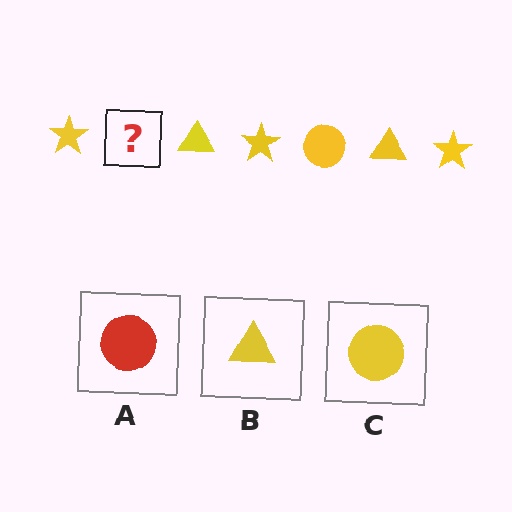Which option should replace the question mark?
Option C.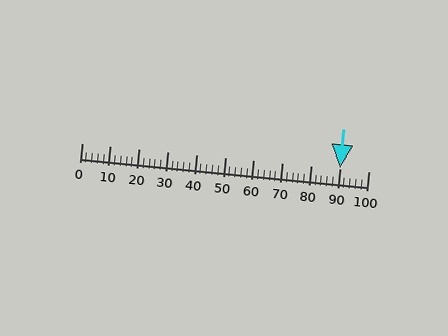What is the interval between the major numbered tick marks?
The major tick marks are spaced 10 units apart.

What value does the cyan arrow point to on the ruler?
The cyan arrow points to approximately 90.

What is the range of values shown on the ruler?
The ruler shows values from 0 to 100.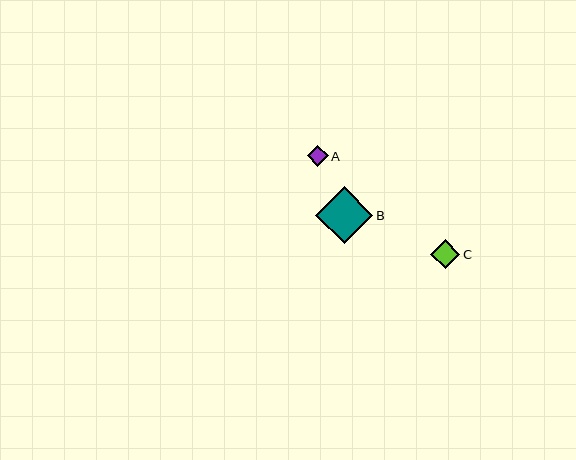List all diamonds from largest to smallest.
From largest to smallest: B, C, A.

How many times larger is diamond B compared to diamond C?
Diamond B is approximately 2.0 times the size of diamond C.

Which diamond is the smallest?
Diamond A is the smallest with a size of approximately 21 pixels.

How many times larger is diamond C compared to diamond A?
Diamond C is approximately 1.4 times the size of diamond A.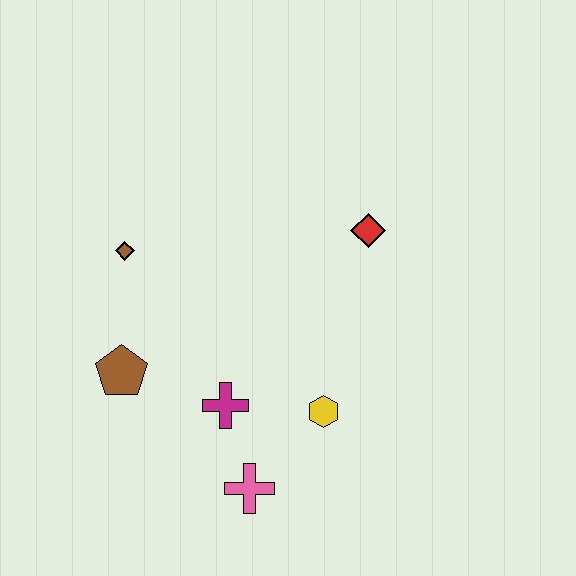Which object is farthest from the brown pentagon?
The red diamond is farthest from the brown pentagon.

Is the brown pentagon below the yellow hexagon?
No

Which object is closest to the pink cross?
The magenta cross is closest to the pink cross.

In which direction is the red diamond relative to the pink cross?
The red diamond is above the pink cross.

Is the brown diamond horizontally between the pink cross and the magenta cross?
No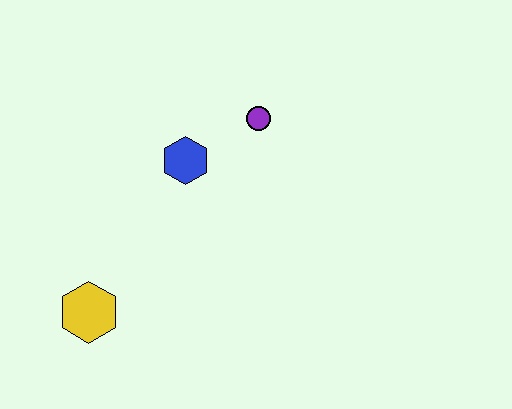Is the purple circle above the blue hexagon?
Yes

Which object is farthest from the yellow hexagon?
The purple circle is farthest from the yellow hexagon.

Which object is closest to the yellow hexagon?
The blue hexagon is closest to the yellow hexagon.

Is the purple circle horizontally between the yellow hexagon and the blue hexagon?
No